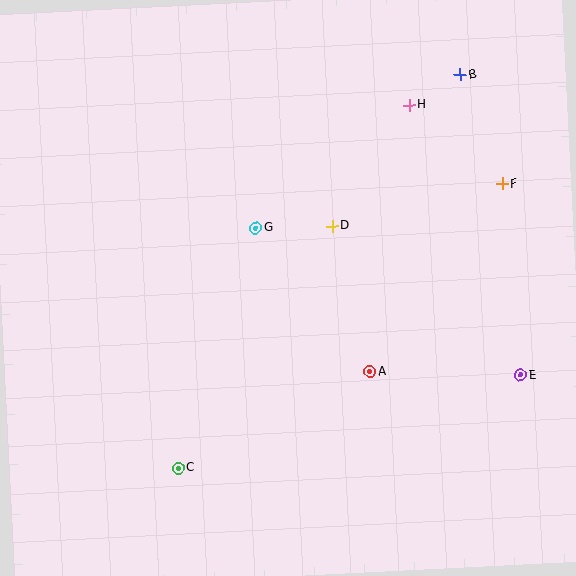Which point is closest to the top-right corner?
Point B is closest to the top-right corner.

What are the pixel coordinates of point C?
Point C is at (178, 468).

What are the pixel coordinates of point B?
Point B is at (460, 75).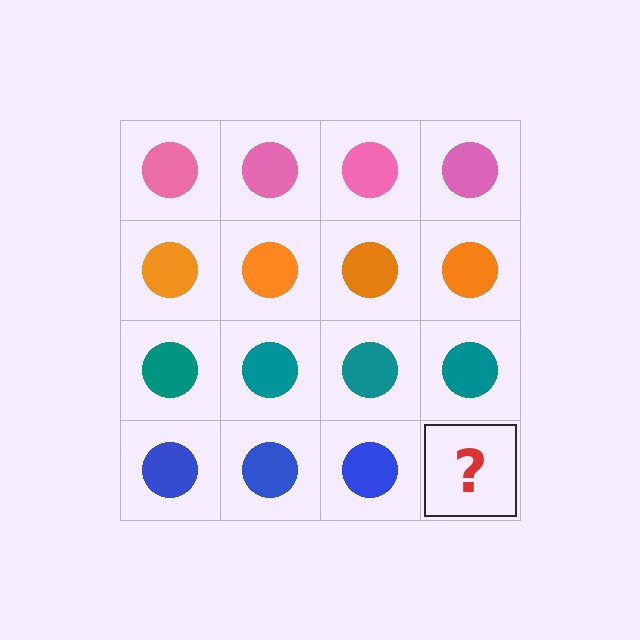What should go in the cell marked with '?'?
The missing cell should contain a blue circle.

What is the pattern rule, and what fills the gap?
The rule is that each row has a consistent color. The gap should be filled with a blue circle.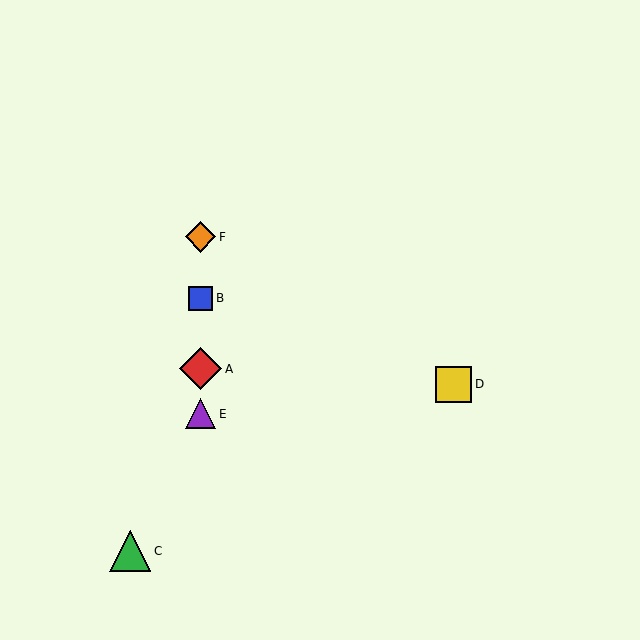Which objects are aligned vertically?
Objects A, B, E, F are aligned vertically.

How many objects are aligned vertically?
4 objects (A, B, E, F) are aligned vertically.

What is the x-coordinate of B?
Object B is at x≈201.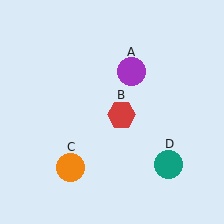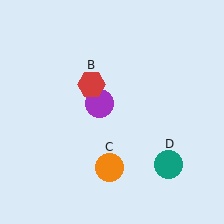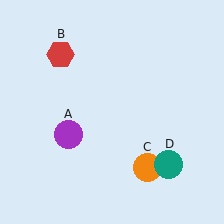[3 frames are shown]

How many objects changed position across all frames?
3 objects changed position: purple circle (object A), red hexagon (object B), orange circle (object C).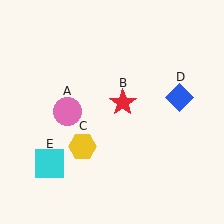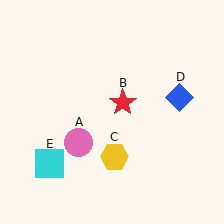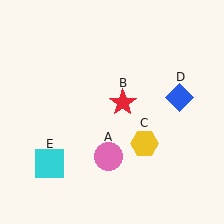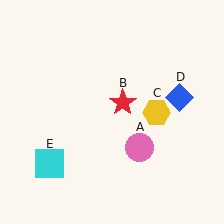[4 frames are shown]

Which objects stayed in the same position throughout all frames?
Red star (object B) and blue diamond (object D) and cyan square (object E) remained stationary.